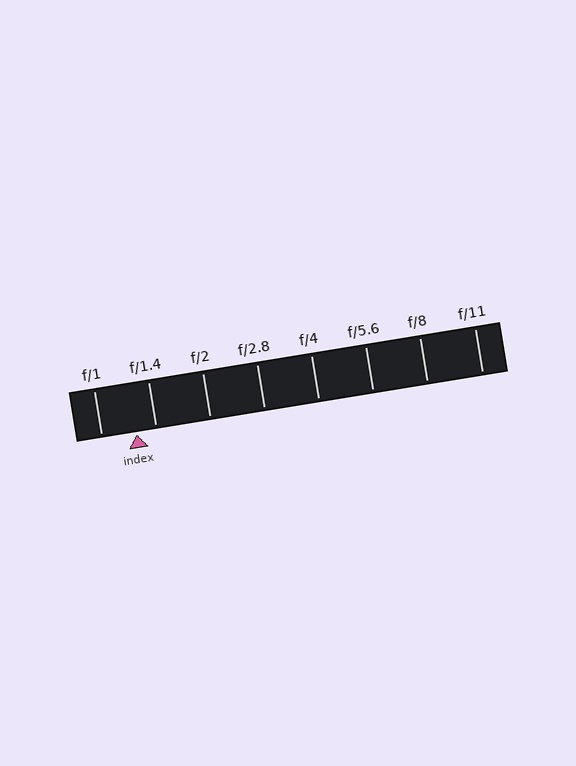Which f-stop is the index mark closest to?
The index mark is closest to f/1.4.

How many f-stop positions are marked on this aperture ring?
There are 8 f-stop positions marked.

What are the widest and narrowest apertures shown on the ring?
The widest aperture shown is f/1 and the narrowest is f/11.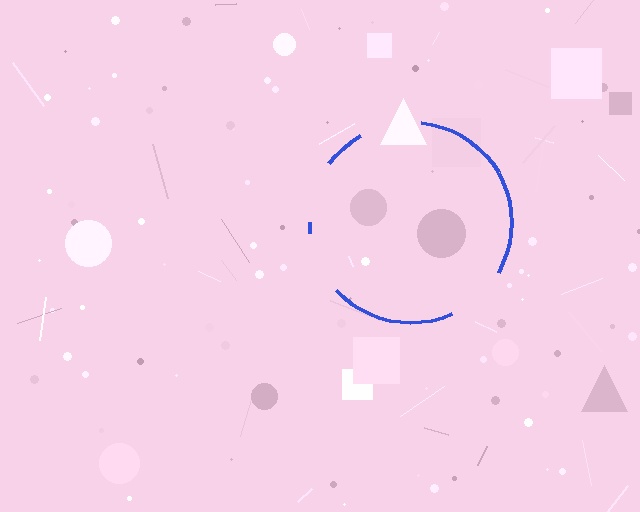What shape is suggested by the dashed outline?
The dashed outline suggests a circle.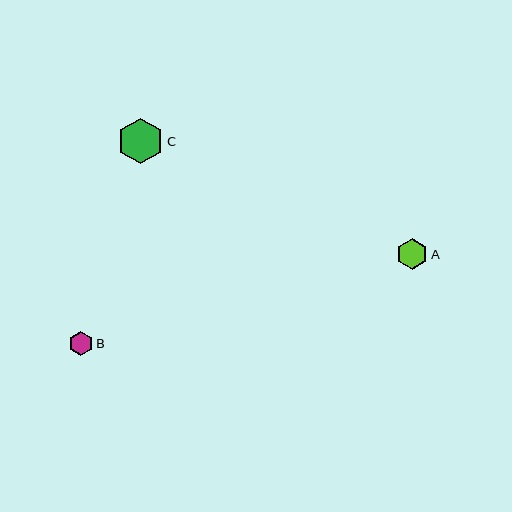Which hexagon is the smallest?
Hexagon B is the smallest with a size of approximately 24 pixels.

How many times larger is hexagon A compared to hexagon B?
Hexagon A is approximately 1.3 times the size of hexagon B.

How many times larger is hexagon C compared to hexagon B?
Hexagon C is approximately 1.9 times the size of hexagon B.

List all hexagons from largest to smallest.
From largest to smallest: C, A, B.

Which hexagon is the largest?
Hexagon C is the largest with a size of approximately 46 pixels.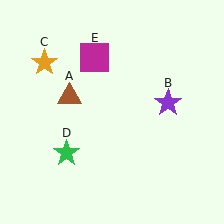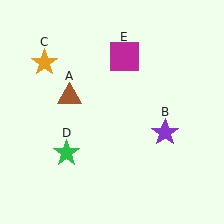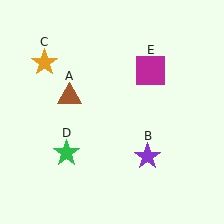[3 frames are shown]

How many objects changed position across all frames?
2 objects changed position: purple star (object B), magenta square (object E).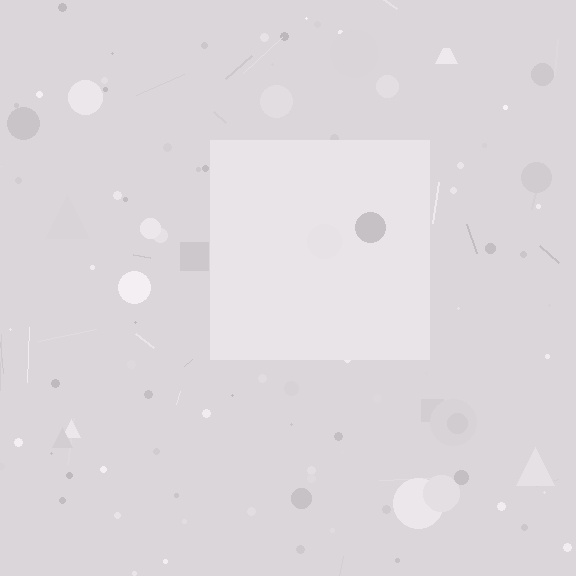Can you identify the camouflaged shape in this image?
The camouflaged shape is a square.